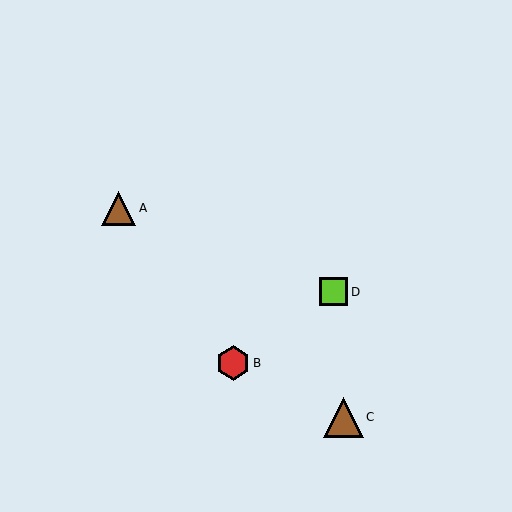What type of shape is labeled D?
Shape D is a lime square.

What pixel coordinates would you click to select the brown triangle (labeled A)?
Click at (119, 208) to select the brown triangle A.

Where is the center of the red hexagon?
The center of the red hexagon is at (233, 363).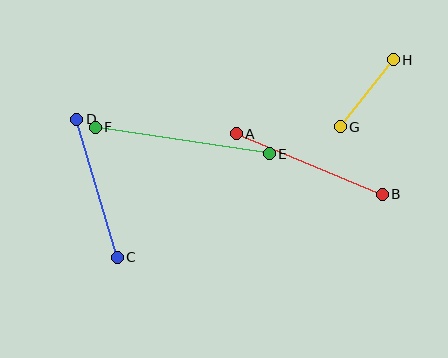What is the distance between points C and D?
The distance is approximately 144 pixels.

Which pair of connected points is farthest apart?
Points E and F are farthest apart.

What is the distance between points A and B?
The distance is approximately 158 pixels.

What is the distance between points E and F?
The distance is approximately 176 pixels.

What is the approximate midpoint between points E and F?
The midpoint is at approximately (182, 141) pixels.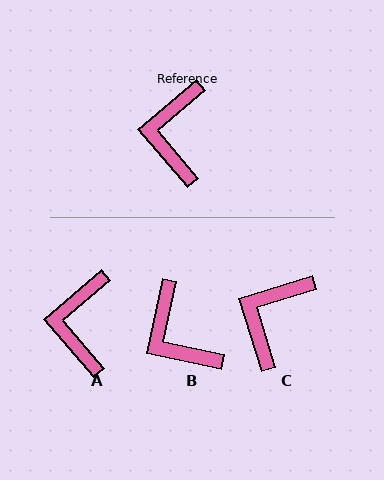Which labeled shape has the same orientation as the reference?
A.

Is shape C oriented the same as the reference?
No, it is off by about 24 degrees.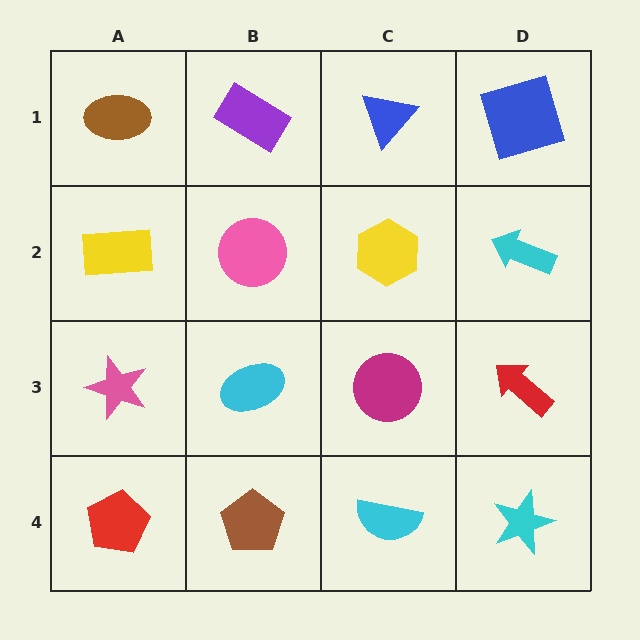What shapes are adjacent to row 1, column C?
A yellow hexagon (row 2, column C), a purple rectangle (row 1, column B), a blue square (row 1, column D).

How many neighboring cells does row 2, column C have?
4.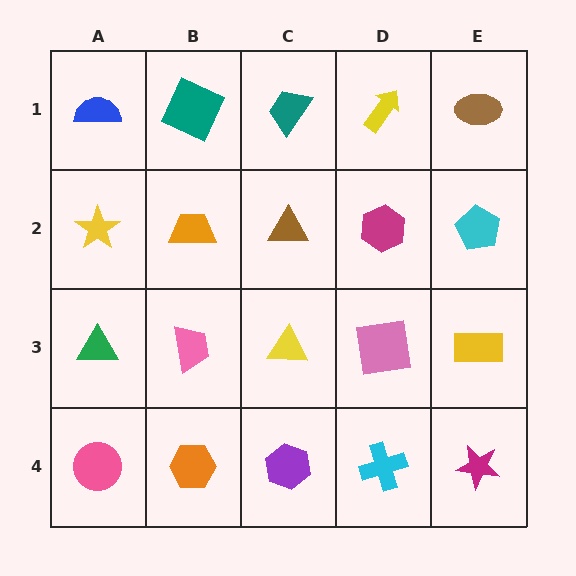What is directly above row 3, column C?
A brown triangle.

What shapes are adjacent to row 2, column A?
A blue semicircle (row 1, column A), a green triangle (row 3, column A), an orange trapezoid (row 2, column B).